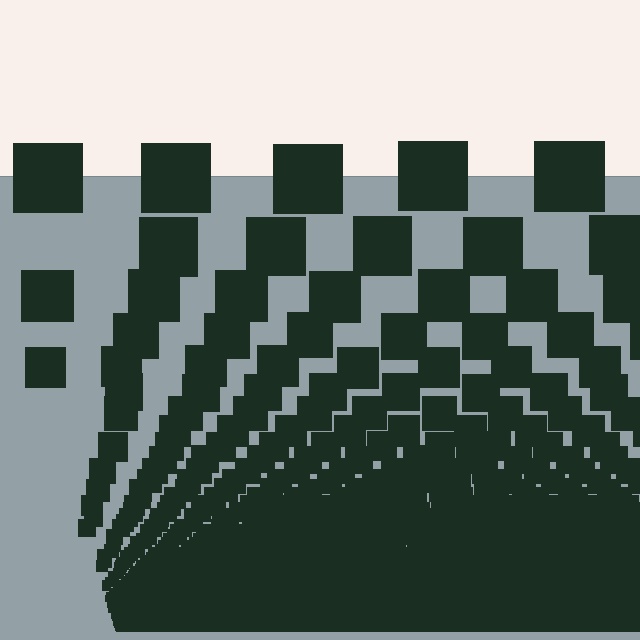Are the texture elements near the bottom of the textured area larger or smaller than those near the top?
Smaller. The gradient is inverted — elements near the bottom are smaller and denser.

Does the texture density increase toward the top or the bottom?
Density increases toward the bottom.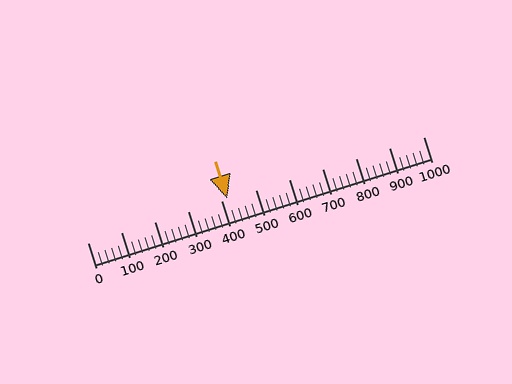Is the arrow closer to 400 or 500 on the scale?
The arrow is closer to 400.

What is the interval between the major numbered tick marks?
The major tick marks are spaced 100 units apart.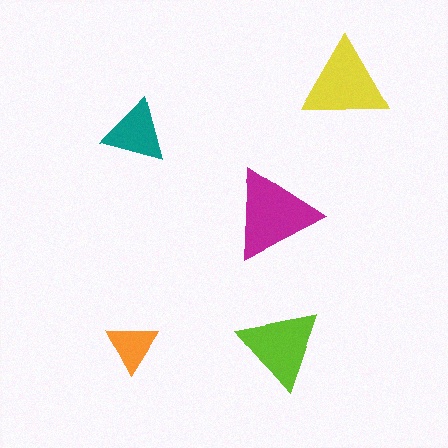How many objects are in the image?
There are 5 objects in the image.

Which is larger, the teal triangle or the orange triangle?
The teal one.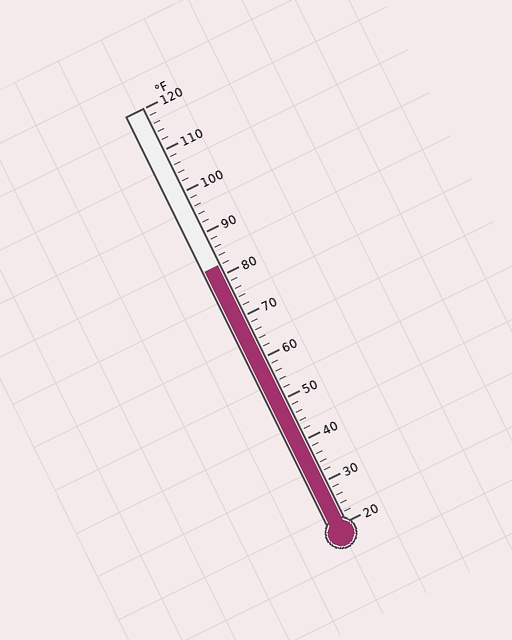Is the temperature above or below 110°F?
The temperature is below 110°F.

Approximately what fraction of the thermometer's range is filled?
The thermometer is filled to approximately 60% of its range.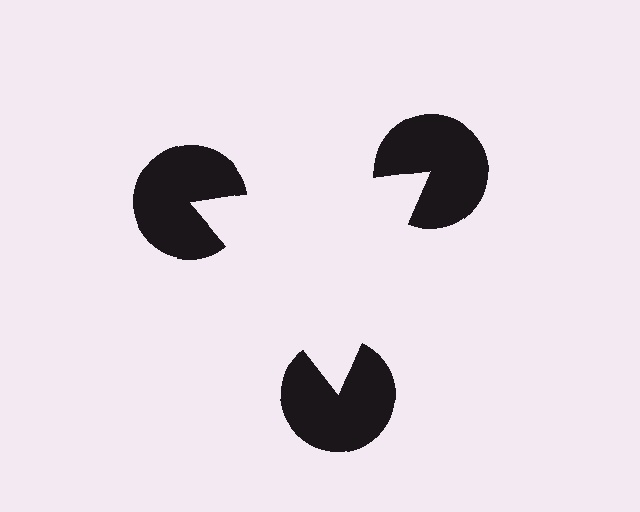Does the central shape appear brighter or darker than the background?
It typically appears slightly brighter than the background, even though no actual brightness change is drawn.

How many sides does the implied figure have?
3 sides.